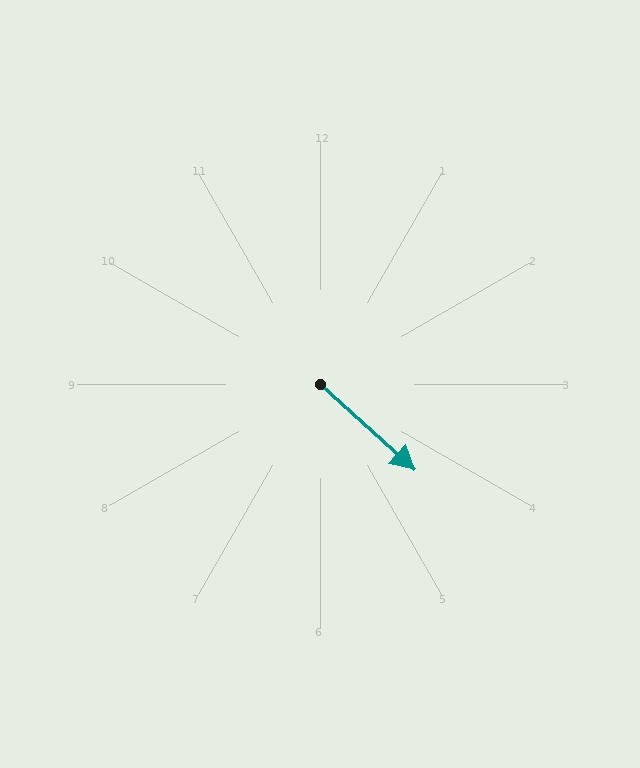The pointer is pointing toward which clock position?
Roughly 4 o'clock.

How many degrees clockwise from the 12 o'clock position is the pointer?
Approximately 132 degrees.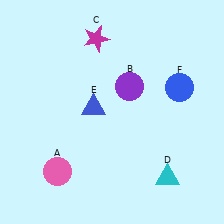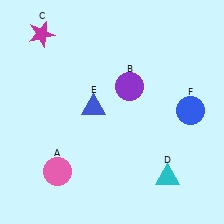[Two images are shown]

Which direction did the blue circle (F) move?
The blue circle (F) moved down.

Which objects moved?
The objects that moved are: the magenta star (C), the blue circle (F).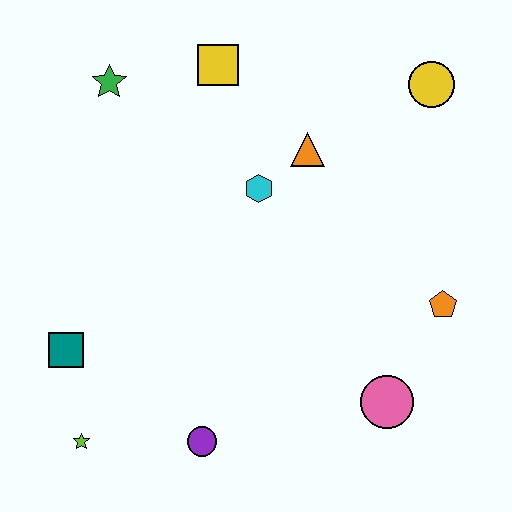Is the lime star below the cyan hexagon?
Yes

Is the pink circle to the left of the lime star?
No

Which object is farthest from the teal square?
The yellow circle is farthest from the teal square.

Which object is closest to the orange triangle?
The cyan hexagon is closest to the orange triangle.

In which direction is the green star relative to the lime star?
The green star is above the lime star.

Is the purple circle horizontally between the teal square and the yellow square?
Yes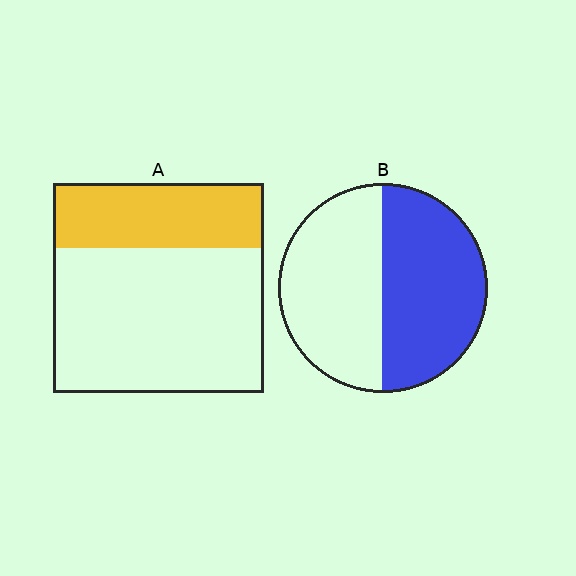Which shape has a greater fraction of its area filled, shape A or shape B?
Shape B.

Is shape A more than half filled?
No.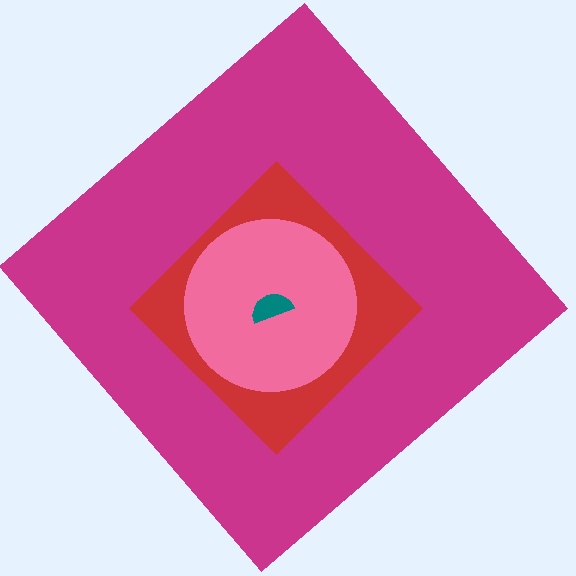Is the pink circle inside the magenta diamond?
Yes.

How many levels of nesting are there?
4.